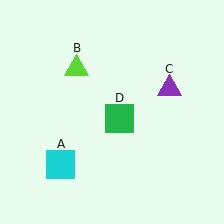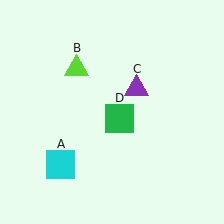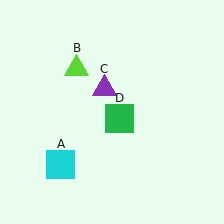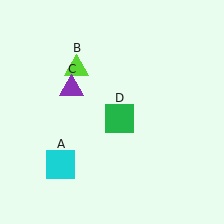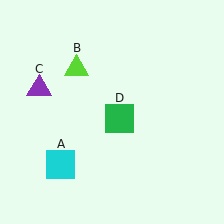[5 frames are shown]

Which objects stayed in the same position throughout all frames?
Cyan square (object A) and lime triangle (object B) and green square (object D) remained stationary.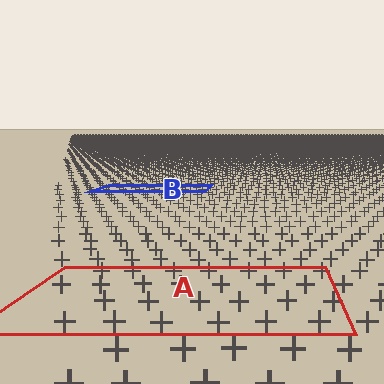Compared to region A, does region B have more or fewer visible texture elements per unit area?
Region B has more texture elements per unit area — they are packed more densely because it is farther away.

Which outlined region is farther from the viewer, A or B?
Region B is farther from the viewer — the texture elements inside it appear smaller and more densely packed.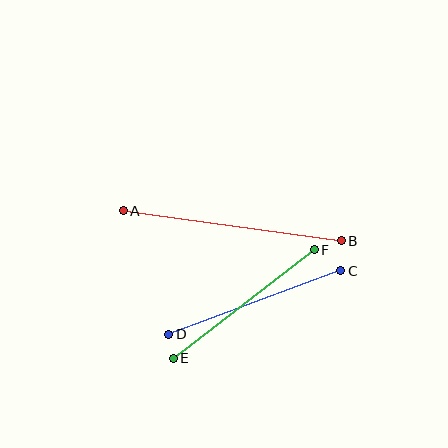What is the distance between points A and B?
The distance is approximately 220 pixels.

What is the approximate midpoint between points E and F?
The midpoint is at approximately (244, 304) pixels.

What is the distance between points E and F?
The distance is approximately 178 pixels.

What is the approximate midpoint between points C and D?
The midpoint is at approximately (255, 303) pixels.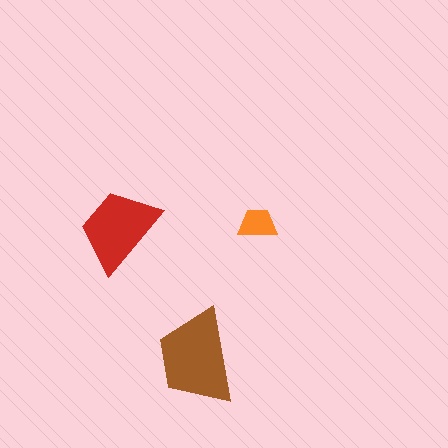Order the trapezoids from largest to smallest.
the brown one, the red one, the orange one.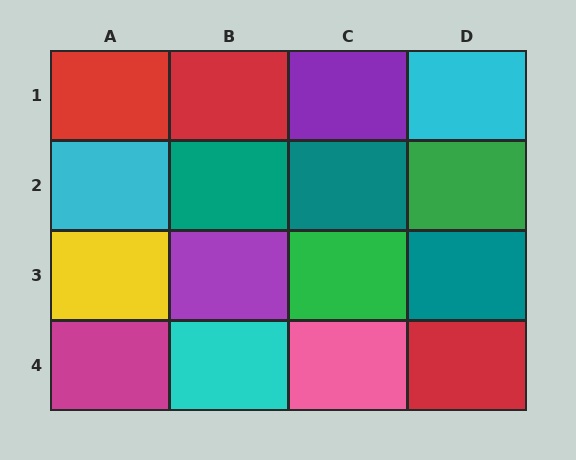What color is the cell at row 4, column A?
Magenta.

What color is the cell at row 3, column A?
Yellow.